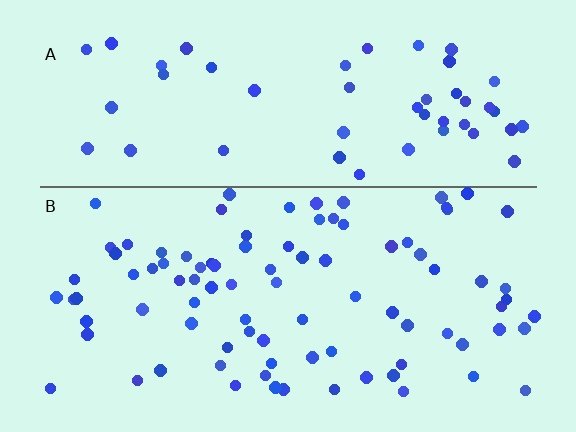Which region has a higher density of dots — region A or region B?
B (the bottom).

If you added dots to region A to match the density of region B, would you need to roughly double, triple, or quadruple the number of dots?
Approximately double.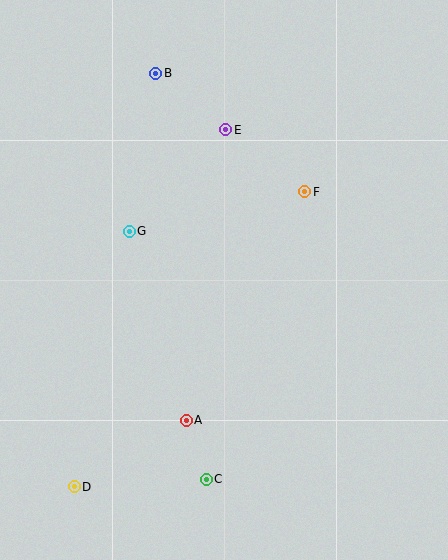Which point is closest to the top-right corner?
Point F is closest to the top-right corner.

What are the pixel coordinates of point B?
Point B is at (156, 73).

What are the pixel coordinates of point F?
Point F is at (305, 192).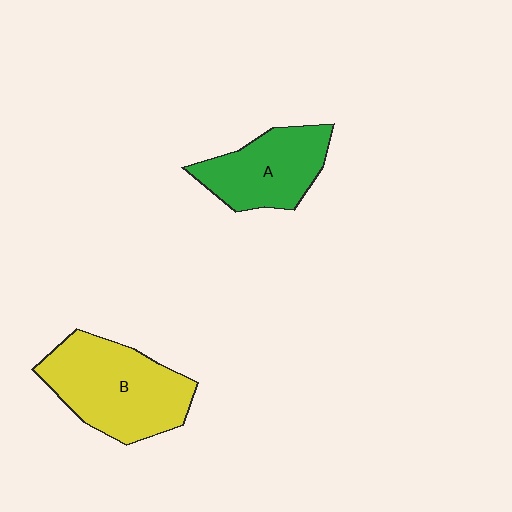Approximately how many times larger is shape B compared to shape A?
Approximately 1.4 times.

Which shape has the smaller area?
Shape A (green).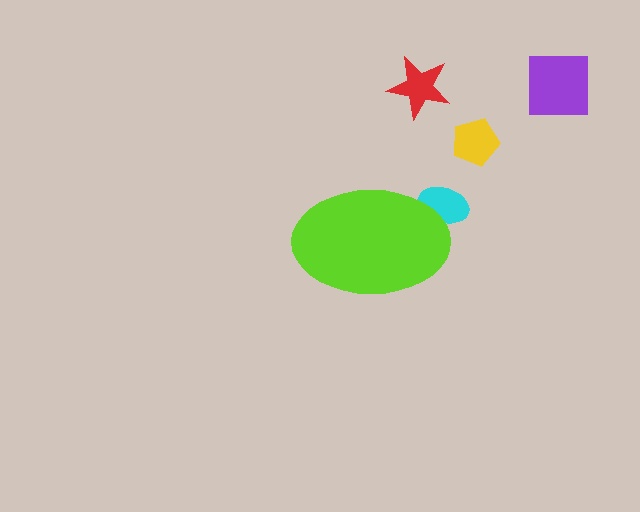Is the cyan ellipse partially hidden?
Yes, the cyan ellipse is partially hidden behind the lime ellipse.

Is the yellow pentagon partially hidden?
No, the yellow pentagon is fully visible.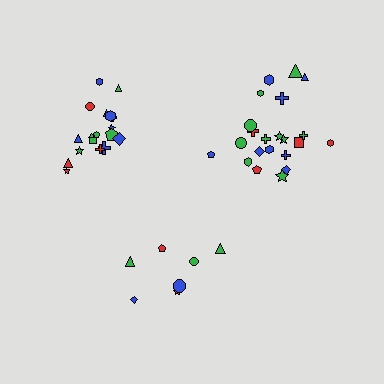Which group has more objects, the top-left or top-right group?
The top-right group.